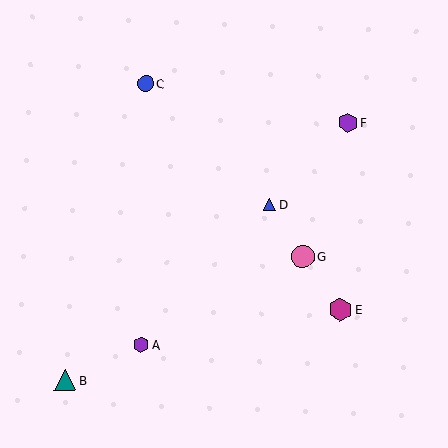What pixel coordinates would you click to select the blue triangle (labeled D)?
Click at (269, 204) to select the blue triangle D.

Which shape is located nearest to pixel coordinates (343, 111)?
The purple hexagon (labeled F) at (348, 123) is nearest to that location.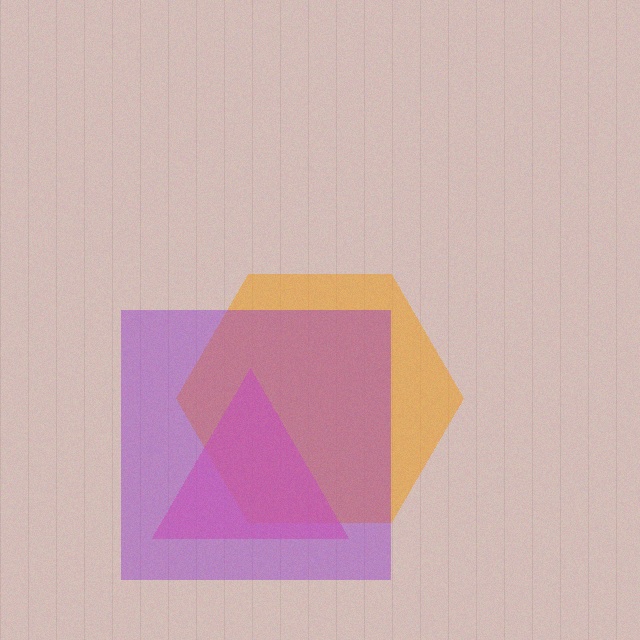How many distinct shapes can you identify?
There are 3 distinct shapes: an orange hexagon, a pink triangle, a purple square.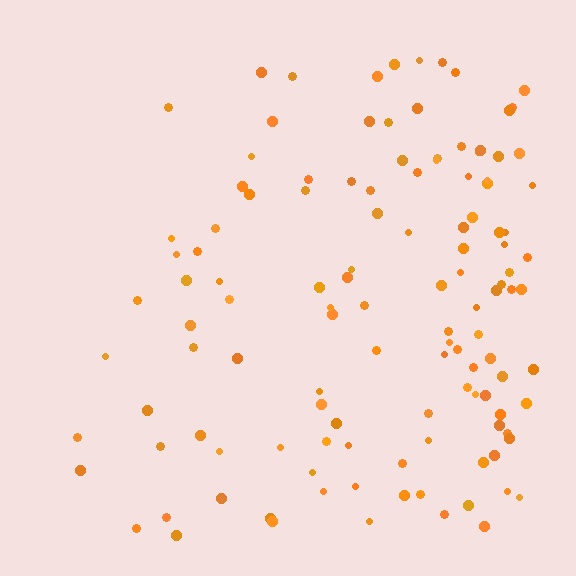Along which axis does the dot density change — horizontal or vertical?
Horizontal.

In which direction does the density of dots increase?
From left to right, with the right side densest.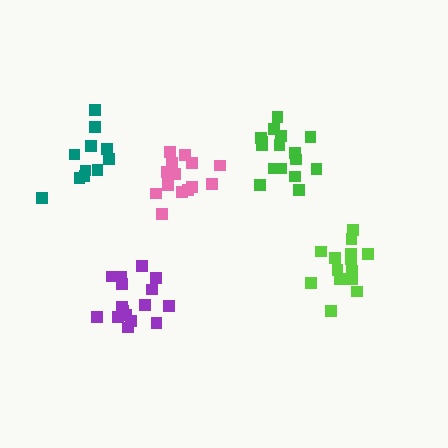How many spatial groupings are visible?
There are 5 spatial groupings.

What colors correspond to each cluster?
The clusters are colored: purple, green, teal, pink, lime.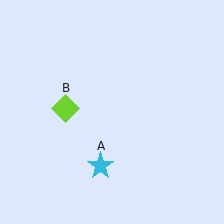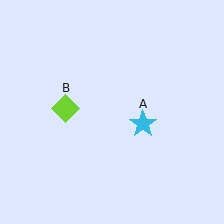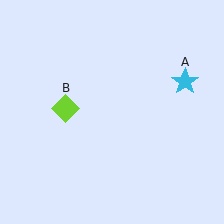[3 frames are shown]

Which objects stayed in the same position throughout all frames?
Lime diamond (object B) remained stationary.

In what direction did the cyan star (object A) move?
The cyan star (object A) moved up and to the right.